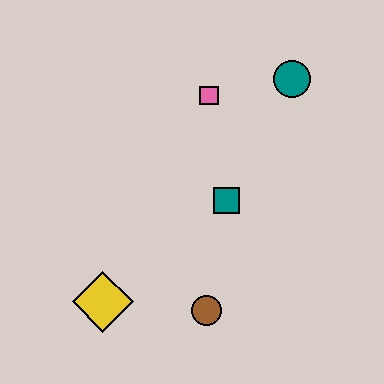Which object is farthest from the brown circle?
The teal circle is farthest from the brown circle.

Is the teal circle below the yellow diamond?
No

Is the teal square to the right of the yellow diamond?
Yes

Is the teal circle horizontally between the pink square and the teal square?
No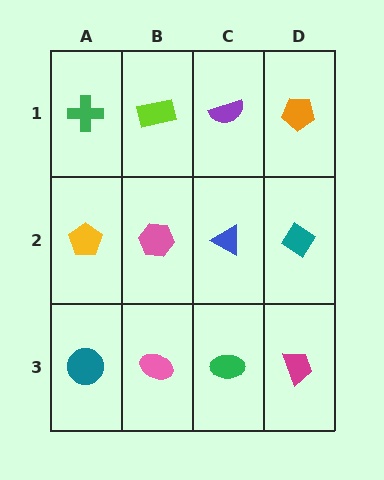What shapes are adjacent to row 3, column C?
A blue triangle (row 2, column C), a pink ellipse (row 3, column B), a magenta trapezoid (row 3, column D).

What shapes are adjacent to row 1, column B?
A pink hexagon (row 2, column B), a green cross (row 1, column A), a purple semicircle (row 1, column C).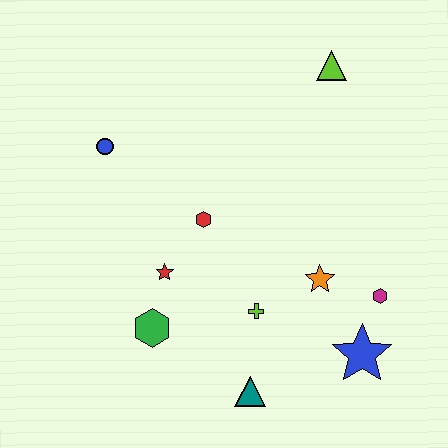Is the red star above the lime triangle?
No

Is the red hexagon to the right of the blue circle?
Yes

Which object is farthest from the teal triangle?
The lime triangle is farthest from the teal triangle.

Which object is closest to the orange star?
The magenta hexagon is closest to the orange star.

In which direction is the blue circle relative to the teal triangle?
The blue circle is above the teal triangle.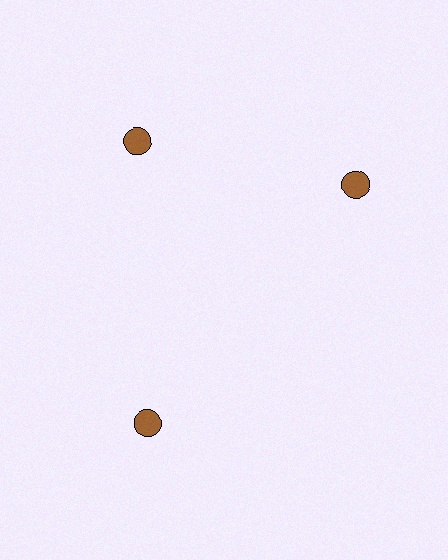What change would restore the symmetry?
The symmetry would be restored by rotating it back into even spacing with its neighbors so that all 3 circles sit at equal angles and equal distance from the center.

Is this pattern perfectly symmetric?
No. The 3 brown circles are arranged in a ring, but one element near the 3 o'clock position is rotated out of alignment along the ring, breaking the 3-fold rotational symmetry.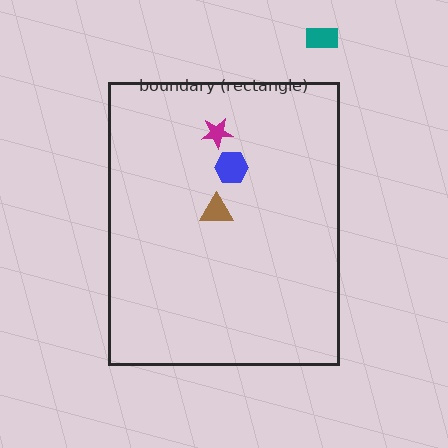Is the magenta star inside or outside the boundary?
Inside.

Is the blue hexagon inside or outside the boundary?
Inside.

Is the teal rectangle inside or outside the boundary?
Outside.